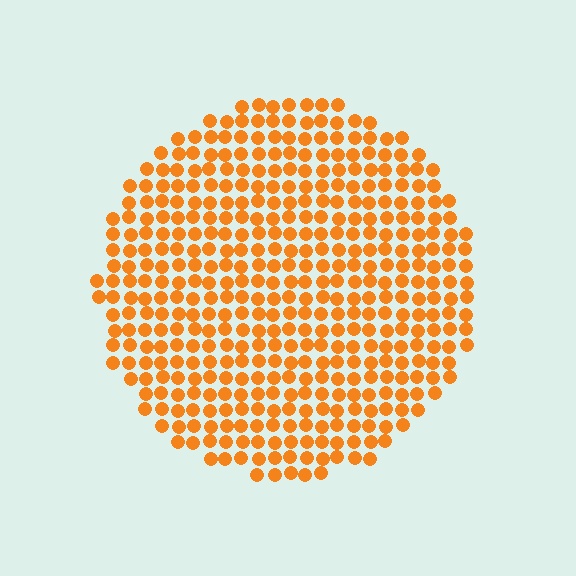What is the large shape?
The large shape is a circle.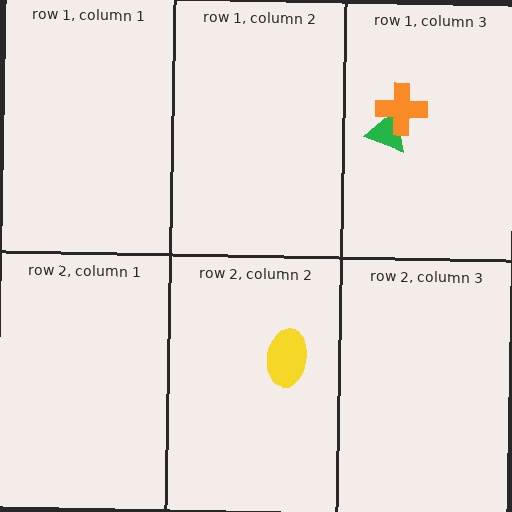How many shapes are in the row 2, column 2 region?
1.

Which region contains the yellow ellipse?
The row 2, column 2 region.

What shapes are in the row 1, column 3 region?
The green triangle, the orange cross.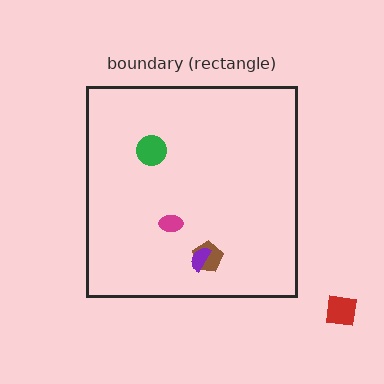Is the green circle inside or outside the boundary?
Inside.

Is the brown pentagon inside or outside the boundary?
Inside.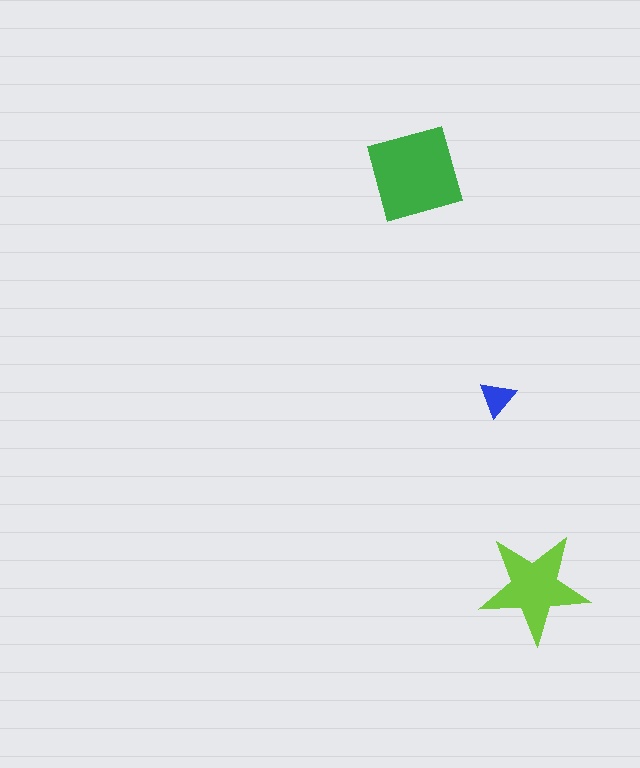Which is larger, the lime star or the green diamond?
The green diamond.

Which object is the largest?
The green diamond.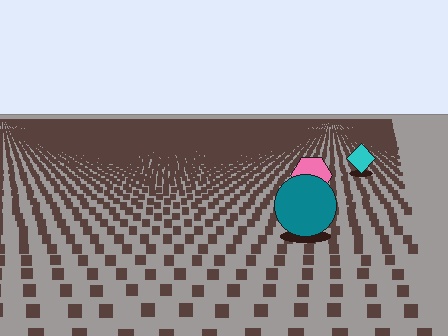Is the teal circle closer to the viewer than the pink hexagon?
Yes. The teal circle is closer — you can tell from the texture gradient: the ground texture is coarser near it.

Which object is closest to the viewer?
The teal circle is closest. The texture marks near it are larger and more spread out.